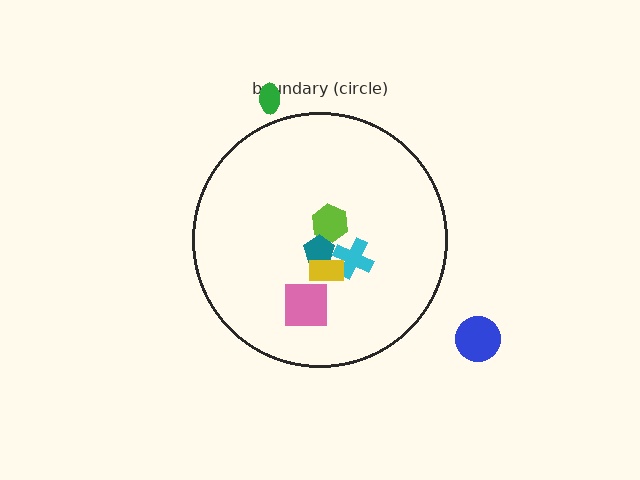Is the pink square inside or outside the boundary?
Inside.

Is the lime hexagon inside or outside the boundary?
Inside.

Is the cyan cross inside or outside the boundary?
Inside.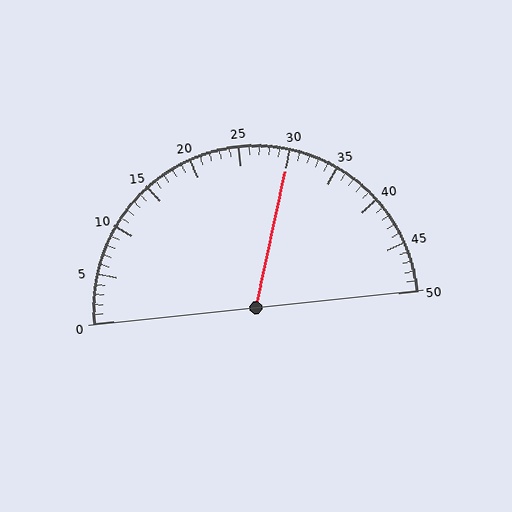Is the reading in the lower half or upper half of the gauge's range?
The reading is in the upper half of the range (0 to 50).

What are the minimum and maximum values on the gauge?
The gauge ranges from 0 to 50.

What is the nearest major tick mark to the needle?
The nearest major tick mark is 30.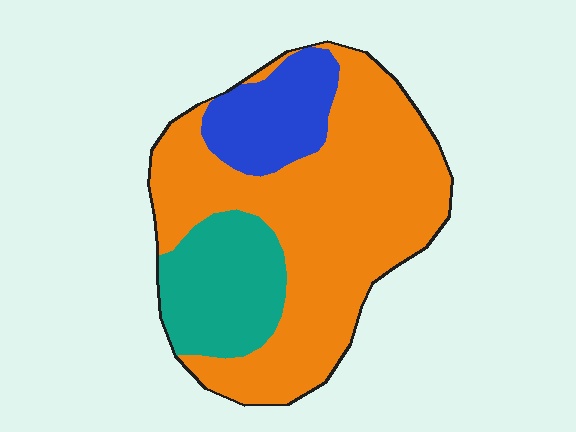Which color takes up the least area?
Blue, at roughly 15%.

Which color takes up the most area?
Orange, at roughly 65%.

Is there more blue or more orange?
Orange.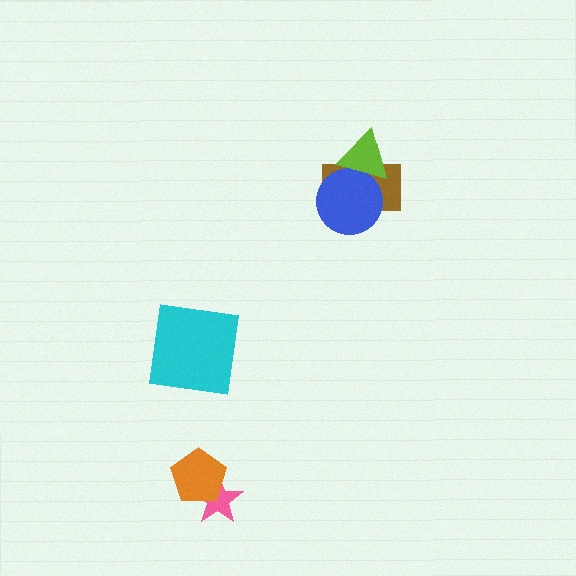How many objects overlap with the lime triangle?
2 objects overlap with the lime triangle.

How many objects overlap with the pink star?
1 object overlaps with the pink star.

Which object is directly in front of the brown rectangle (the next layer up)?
The blue circle is directly in front of the brown rectangle.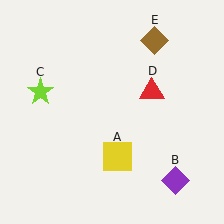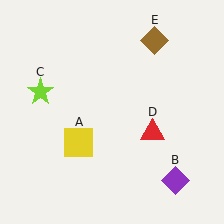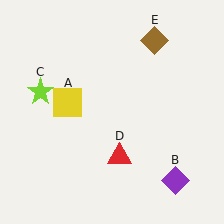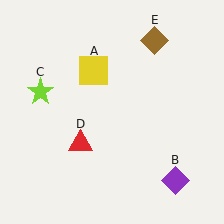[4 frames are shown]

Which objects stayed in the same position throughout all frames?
Purple diamond (object B) and lime star (object C) and brown diamond (object E) remained stationary.